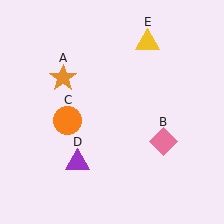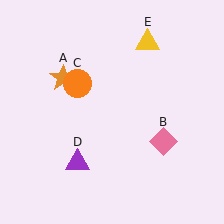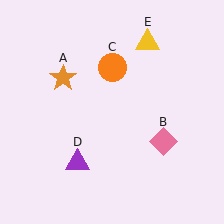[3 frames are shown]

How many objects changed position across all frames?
1 object changed position: orange circle (object C).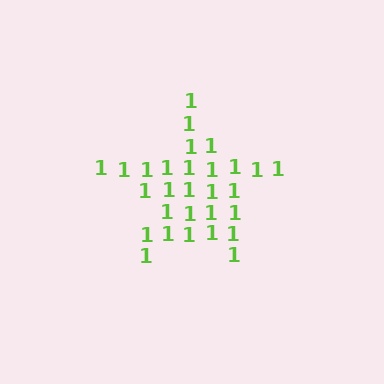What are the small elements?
The small elements are digit 1's.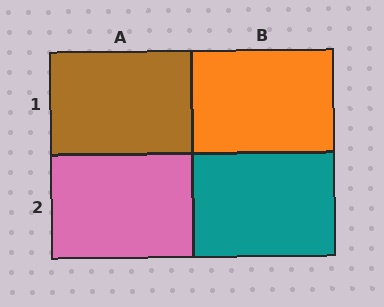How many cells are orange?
1 cell is orange.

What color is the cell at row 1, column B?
Orange.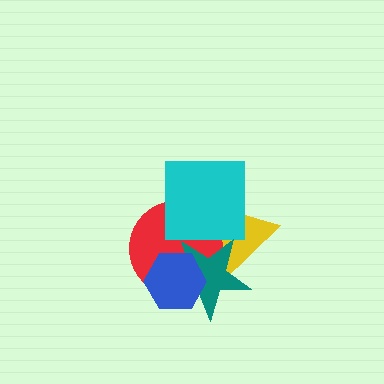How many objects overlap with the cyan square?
2 objects overlap with the cyan square.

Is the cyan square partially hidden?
No, no other shape covers it.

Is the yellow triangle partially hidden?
Yes, it is partially covered by another shape.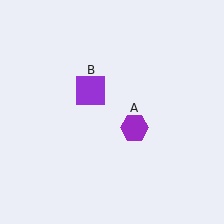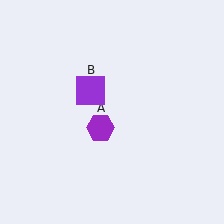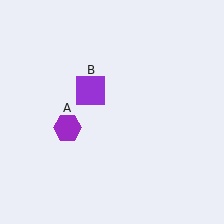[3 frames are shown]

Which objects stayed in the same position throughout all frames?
Purple square (object B) remained stationary.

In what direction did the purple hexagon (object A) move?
The purple hexagon (object A) moved left.